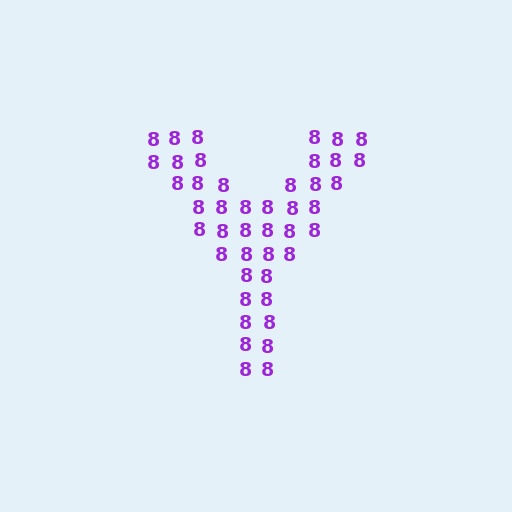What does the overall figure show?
The overall figure shows the letter Y.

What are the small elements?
The small elements are digit 8's.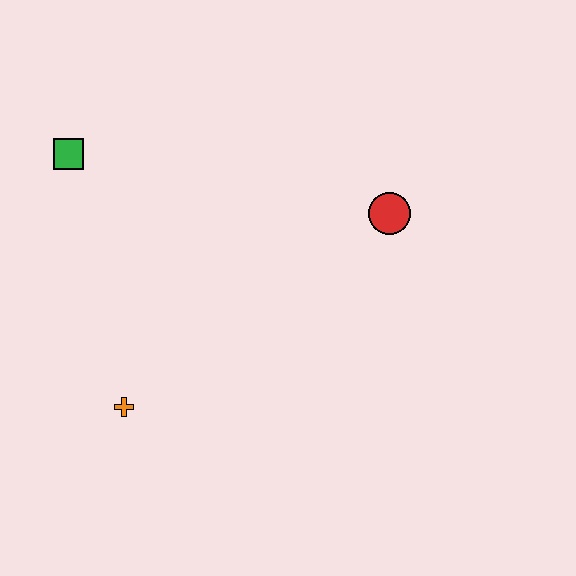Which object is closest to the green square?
The orange cross is closest to the green square.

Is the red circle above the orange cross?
Yes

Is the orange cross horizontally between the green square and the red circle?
Yes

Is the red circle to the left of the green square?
No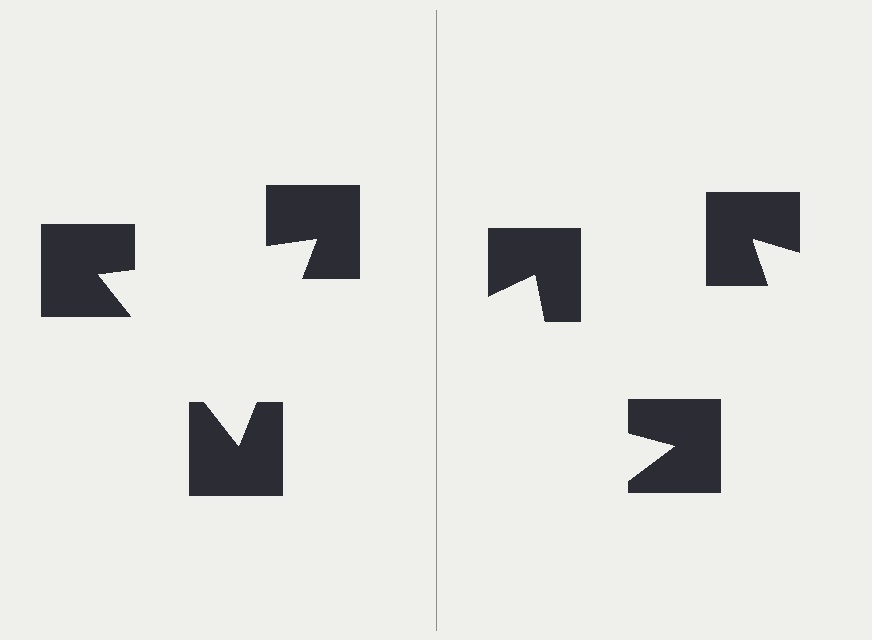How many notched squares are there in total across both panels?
6 — 3 on each side.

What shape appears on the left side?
An illusory triangle.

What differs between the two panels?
The notched squares are positioned identically on both sides; only the wedge orientations differ. On the left they align to a triangle; on the right they are misaligned.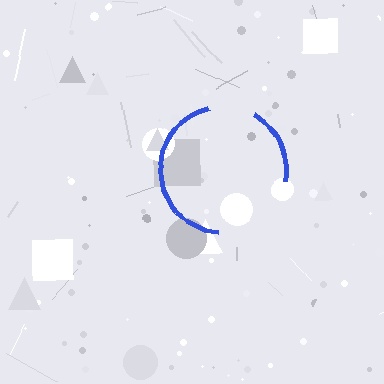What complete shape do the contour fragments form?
The contour fragments form a circle.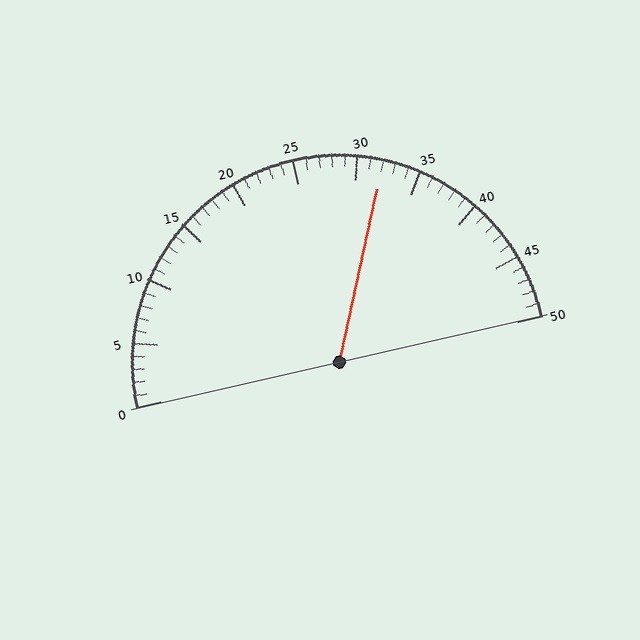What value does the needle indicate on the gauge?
The needle indicates approximately 32.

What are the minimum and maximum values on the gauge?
The gauge ranges from 0 to 50.